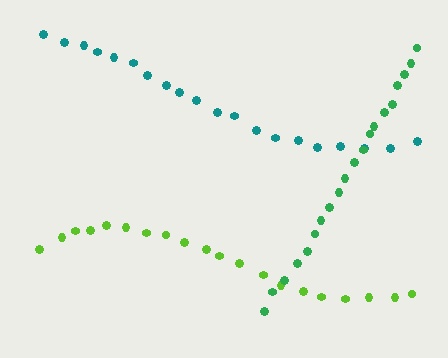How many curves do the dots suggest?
There are 3 distinct paths.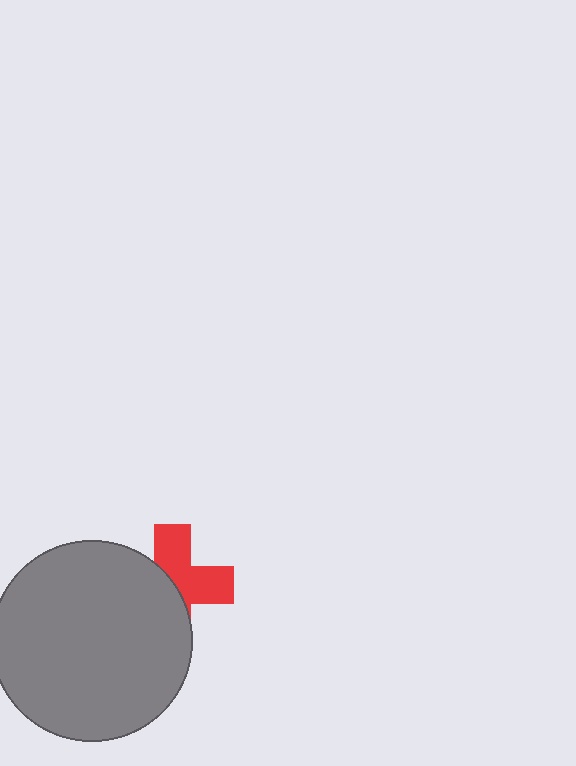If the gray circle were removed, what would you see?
You would see the complete red cross.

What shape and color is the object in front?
The object in front is a gray circle.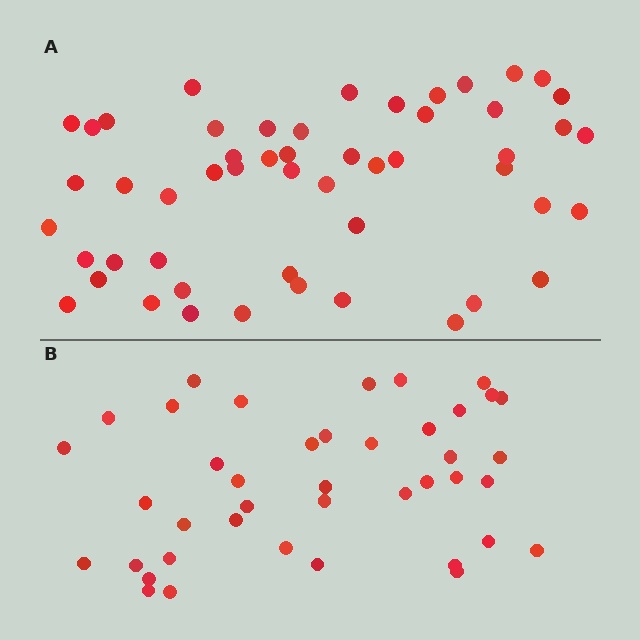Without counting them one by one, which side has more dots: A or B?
Region A (the top region) has more dots.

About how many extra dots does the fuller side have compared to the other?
Region A has roughly 12 or so more dots than region B.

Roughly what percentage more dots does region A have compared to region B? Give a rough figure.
About 25% more.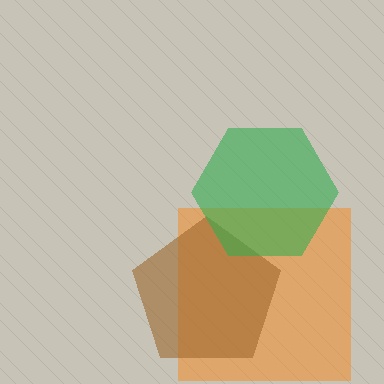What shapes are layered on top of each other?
The layered shapes are: an orange square, a brown pentagon, a green hexagon.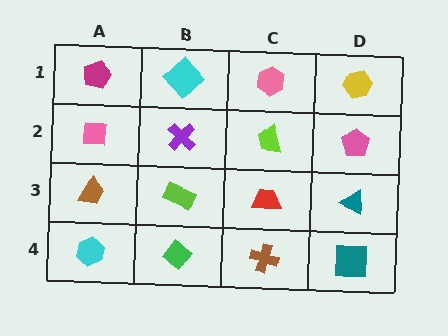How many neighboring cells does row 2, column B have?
4.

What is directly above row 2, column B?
A cyan diamond.